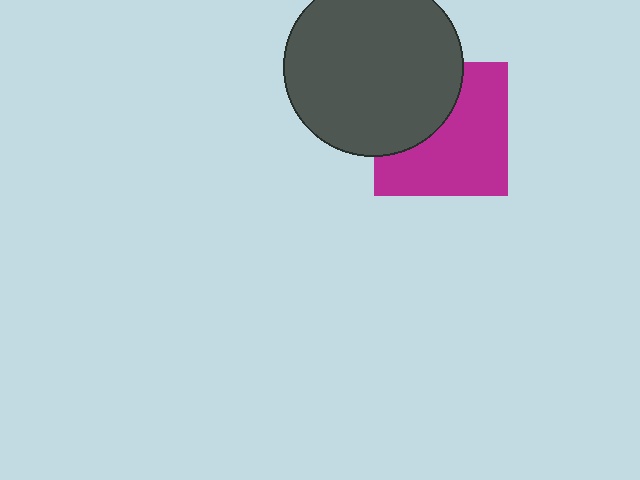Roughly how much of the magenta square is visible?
About half of it is visible (roughly 62%).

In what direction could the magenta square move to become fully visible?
The magenta square could move toward the lower-right. That would shift it out from behind the dark gray circle entirely.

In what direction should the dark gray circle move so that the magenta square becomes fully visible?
The dark gray circle should move toward the upper-left. That is the shortest direction to clear the overlap and leave the magenta square fully visible.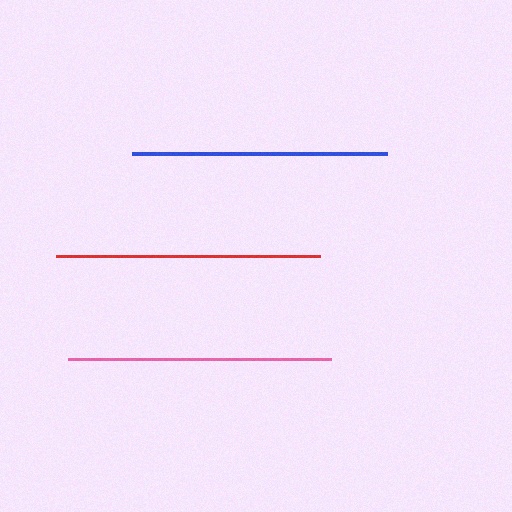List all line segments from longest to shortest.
From longest to shortest: red, pink, blue.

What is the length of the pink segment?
The pink segment is approximately 263 pixels long.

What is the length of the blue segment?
The blue segment is approximately 255 pixels long.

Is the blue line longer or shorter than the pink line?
The pink line is longer than the blue line.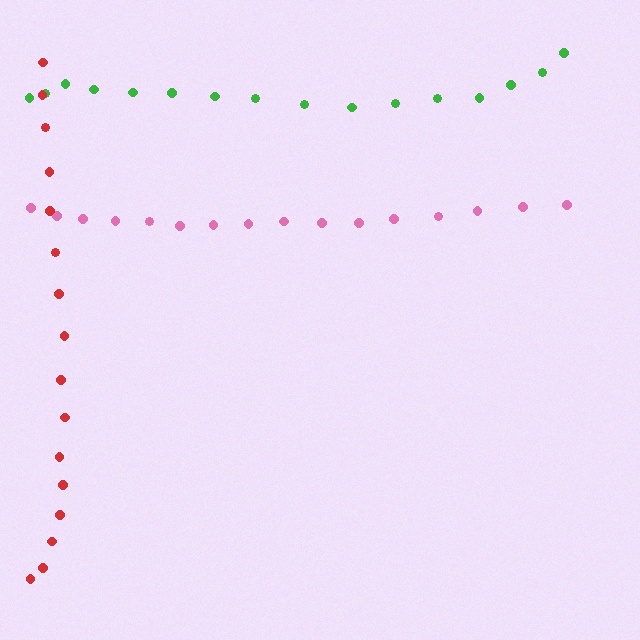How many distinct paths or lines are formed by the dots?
There are 3 distinct paths.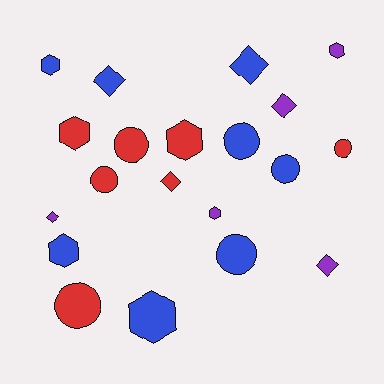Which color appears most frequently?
Blue, with 8 objects.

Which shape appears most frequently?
Hexagon, with 7 objects.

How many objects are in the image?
There are 20 objects.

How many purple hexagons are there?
There are 2 purple hexagons.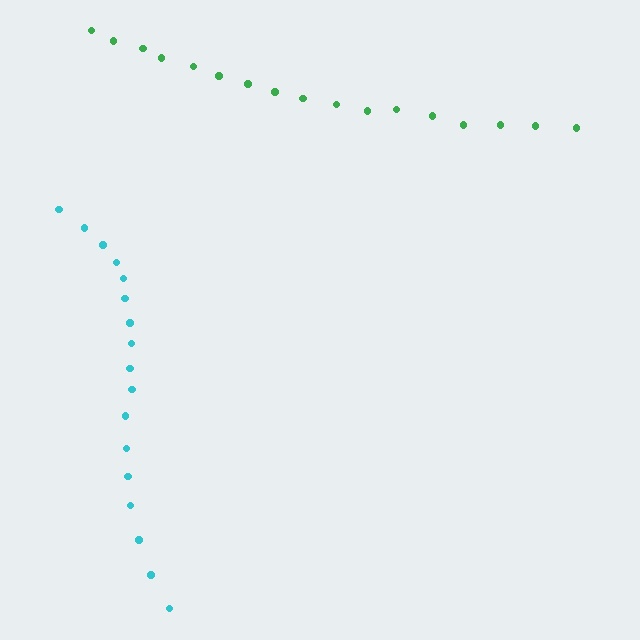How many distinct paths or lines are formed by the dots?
There are 2 distinct paths.